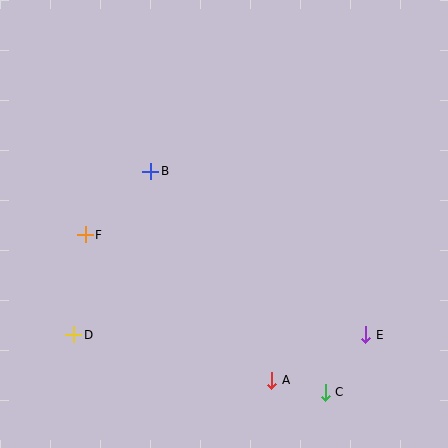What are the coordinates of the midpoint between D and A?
The midpoint between D and A is at (173, 357).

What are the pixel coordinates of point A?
Point A is at (272, 380).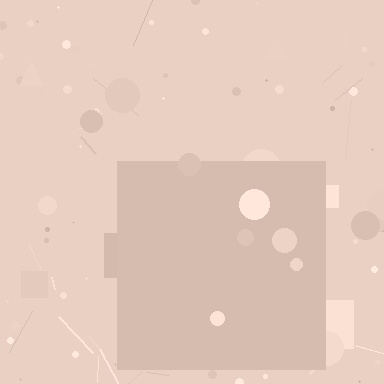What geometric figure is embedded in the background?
A square is embedded in the background.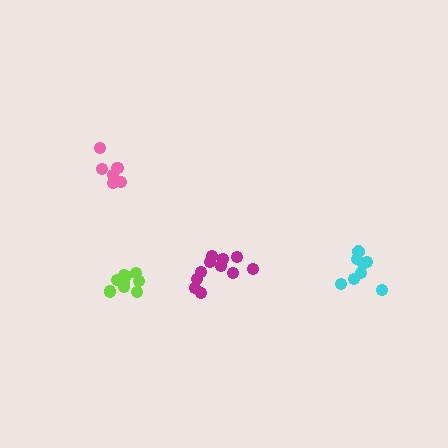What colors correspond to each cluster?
The clusters are colored: cyan, lime, pink, magenta.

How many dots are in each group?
Group 1: 8 dots, Group 2: 9 dots, Group 3: 6 dots, Group 4: 11 dots (34 total).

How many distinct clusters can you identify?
There are 4 distinct clusters.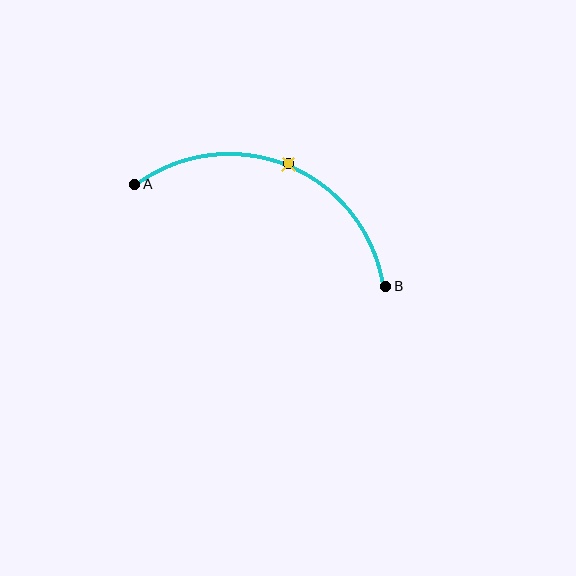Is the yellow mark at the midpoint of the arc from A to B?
Yes. The yellow mark lies on the arc at equal arc-length from both A and B — it is the arc midpoint.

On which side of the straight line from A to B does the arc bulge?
The arc bulges above the straight line connecting A and B.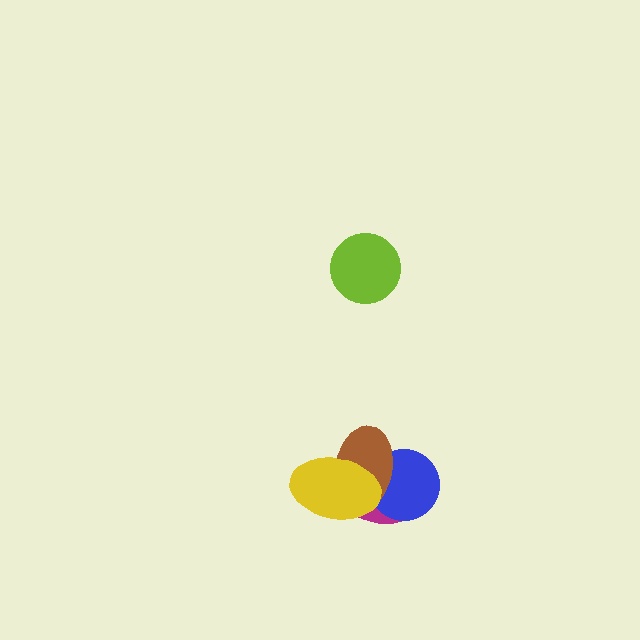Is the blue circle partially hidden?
Yes, it is partially covered by another shape.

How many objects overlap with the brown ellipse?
3 objects overlap with the brown ellipse.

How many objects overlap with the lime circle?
0 objects overlap with the lime circle.